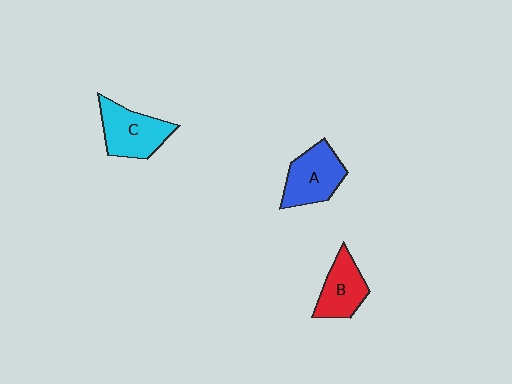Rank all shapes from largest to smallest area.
From largest to smallest: C (cyan), A (blue), B (red).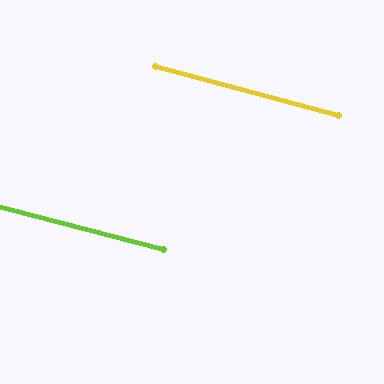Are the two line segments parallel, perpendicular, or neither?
Parallel — their directions differ by only 0.7°.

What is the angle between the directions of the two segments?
Approximately 1 degree.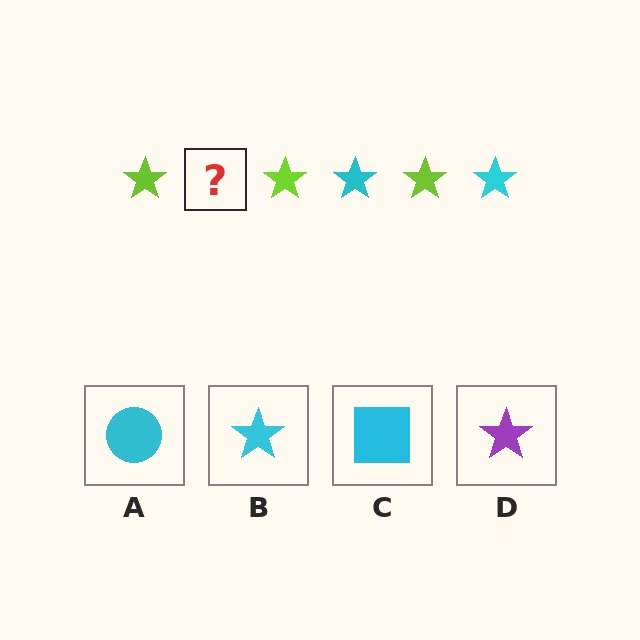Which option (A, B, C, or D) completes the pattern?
B.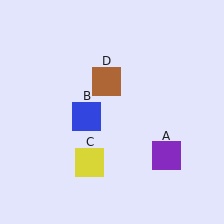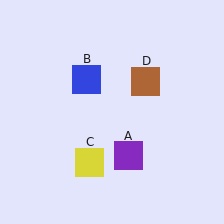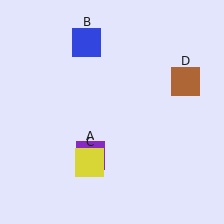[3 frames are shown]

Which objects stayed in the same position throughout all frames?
Yellow square (object C) remained stationary.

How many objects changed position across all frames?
3 objects changed position: purple square (object A), blue square (object B), brown square (object D).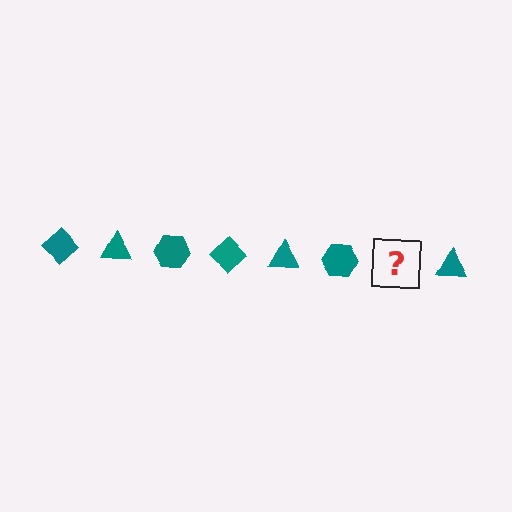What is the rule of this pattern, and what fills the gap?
The rule is that the pattern cycles through diamond, triangle, hexagon shapes in teal. The gap should be filled with a teal diamond.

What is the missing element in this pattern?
The missing element is a teal diamond.